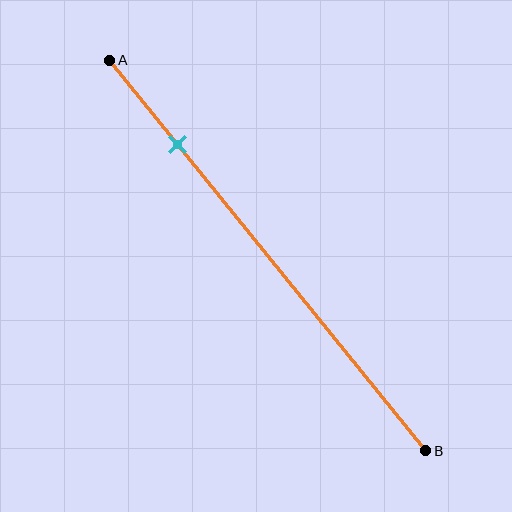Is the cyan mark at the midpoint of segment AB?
No, the mark is at about 20% from A, not at the 50% midpoint.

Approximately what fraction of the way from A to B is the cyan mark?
The cyan mark is approximately 20% of the way from A to B.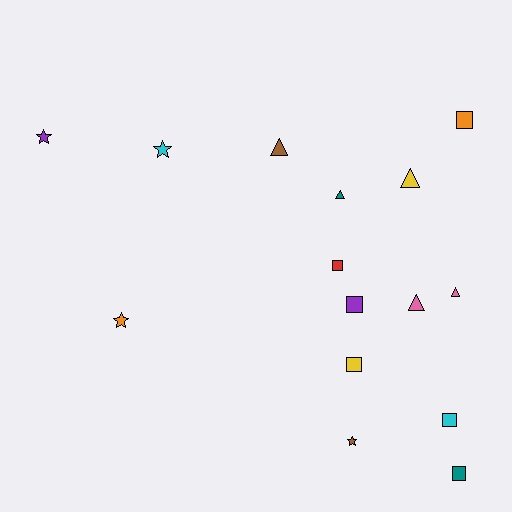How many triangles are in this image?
There are 5 triangles.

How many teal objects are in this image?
There are 2 teal objects.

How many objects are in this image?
There are 15 objects.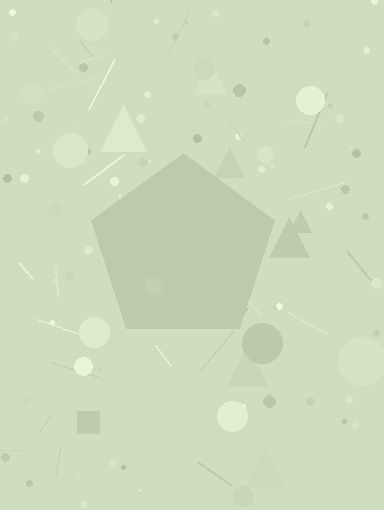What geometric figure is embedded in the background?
A pentagon is embedded in the background.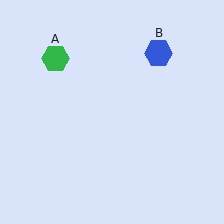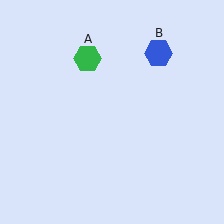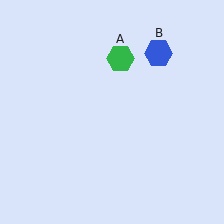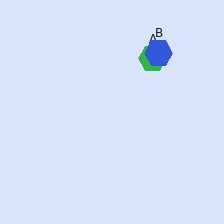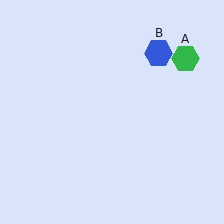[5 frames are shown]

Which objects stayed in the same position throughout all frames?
Blue hexagon (object B) remained stationary.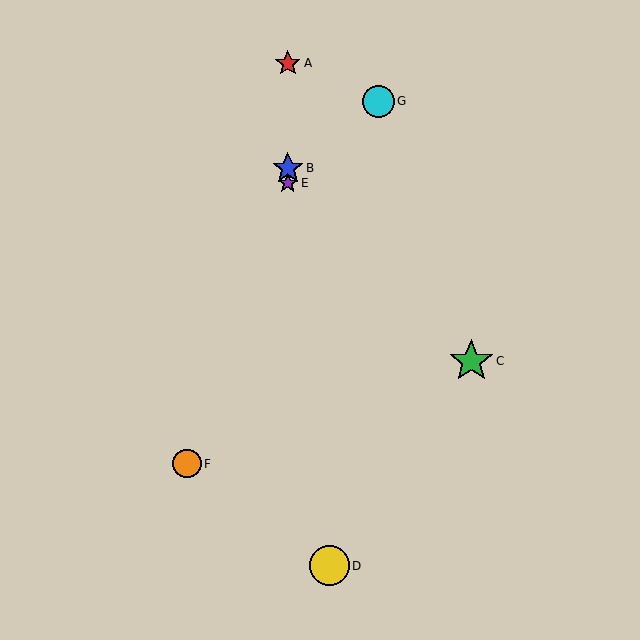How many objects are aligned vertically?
3 objects (A, B, E) are aligned vertically.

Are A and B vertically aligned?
Yes, both are at x≈288.